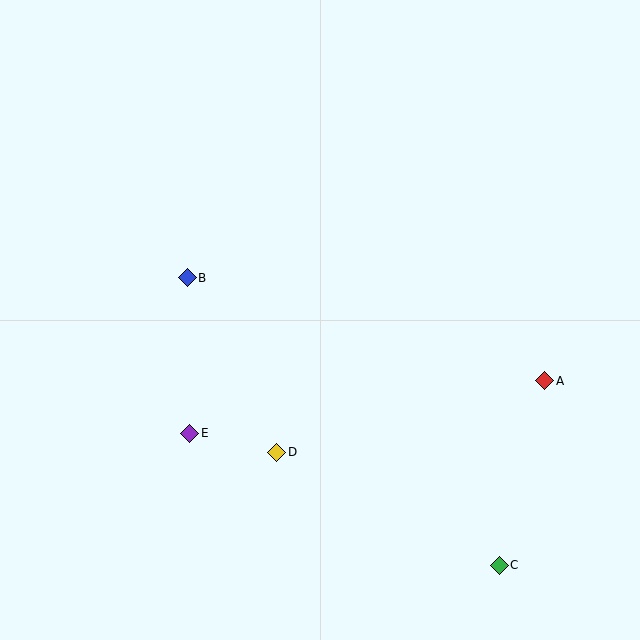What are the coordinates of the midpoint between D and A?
The midpoint between D and A is at (411, 417).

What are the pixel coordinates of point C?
Point C is at (499, 565).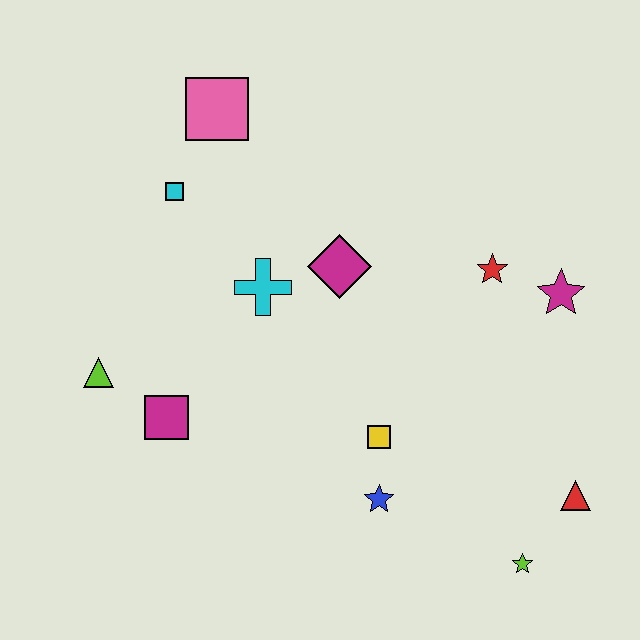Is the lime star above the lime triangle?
No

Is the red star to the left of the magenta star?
Yes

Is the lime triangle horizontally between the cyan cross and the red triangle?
No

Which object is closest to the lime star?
The red triangle is closest to the lime star.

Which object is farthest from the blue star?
The pink square is farthest from the blue star.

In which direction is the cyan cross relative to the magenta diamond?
The cyan cross is to the left of the magenta diamond.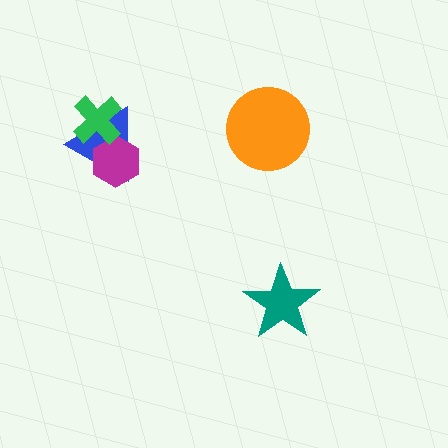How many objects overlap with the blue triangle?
2 objects overlap with the blue triangle.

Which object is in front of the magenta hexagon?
The green cross is in front of the magenta hexagon.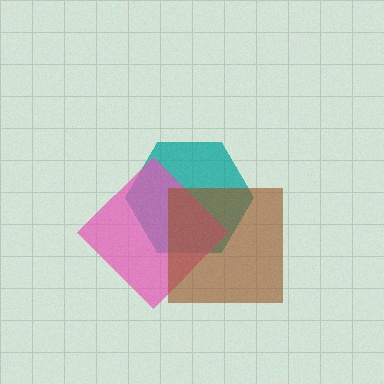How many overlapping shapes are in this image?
There are 3 overlapping shapes in the image.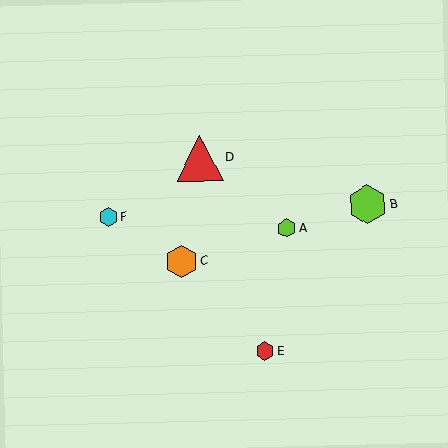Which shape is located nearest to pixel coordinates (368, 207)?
The lime hexagon (labeled B) at (367, 204) is nearest to that location.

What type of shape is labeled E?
Shape E is a red hexagon.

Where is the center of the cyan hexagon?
The center of the cyan hexagon is at (108, 217).